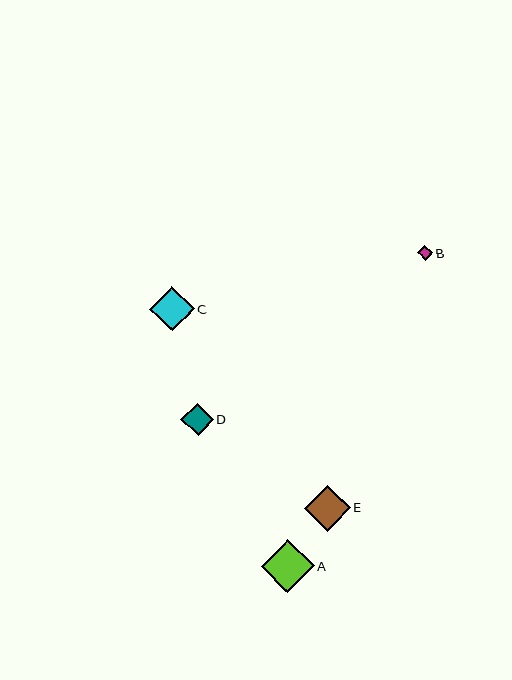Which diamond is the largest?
Diamond A is the largest with a size of approximately 53 pixels.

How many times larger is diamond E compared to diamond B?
Diamond E is approximately 3.0 times the size of diamond B.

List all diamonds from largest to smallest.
From largest to smallest: A, E, C, D, B.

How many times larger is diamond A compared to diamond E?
Diamond A is approximately 1.1 times the size of diamond E.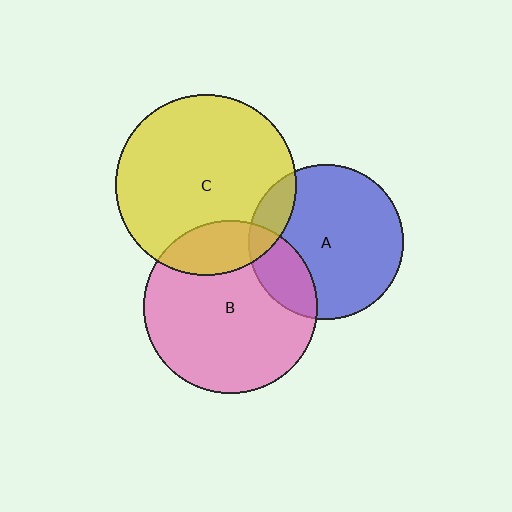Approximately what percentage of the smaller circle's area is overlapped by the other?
Approximately 20%.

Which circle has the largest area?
Circle C (yellow).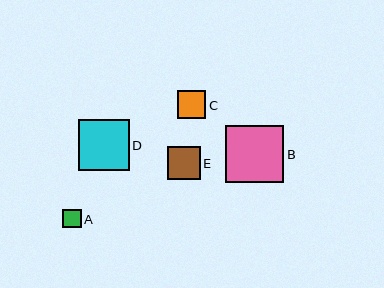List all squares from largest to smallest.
From largest to smallest: B, D, E, C, A.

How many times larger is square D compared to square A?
Square D is approximately 2.7 times the size of square A.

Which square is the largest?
Square B is the largest with a size of approximately 58 pixels.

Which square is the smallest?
Square A is the smallest with a size of approximately 19 pixels.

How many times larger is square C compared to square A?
Square C is approximately 1.5 times the size of square A.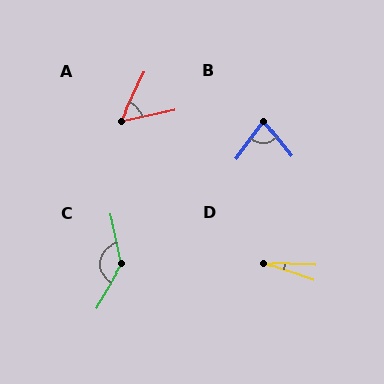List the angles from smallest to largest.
D (17°), A (53°), B (75°), C (138°).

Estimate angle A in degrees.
Approximately 53 degrees.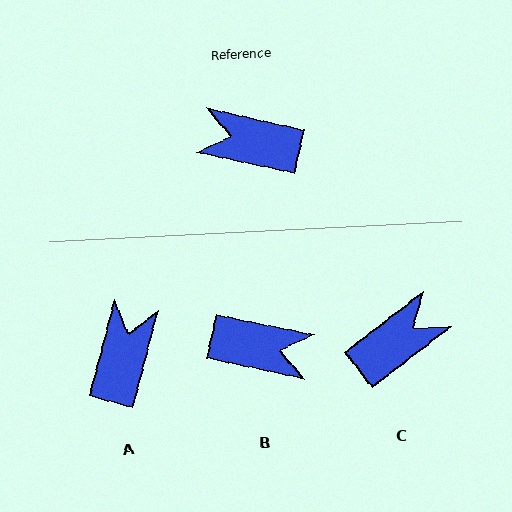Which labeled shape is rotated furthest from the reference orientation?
B, about 180 degrees away.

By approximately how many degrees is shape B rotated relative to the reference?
Approximately 180 degrees clockwise.